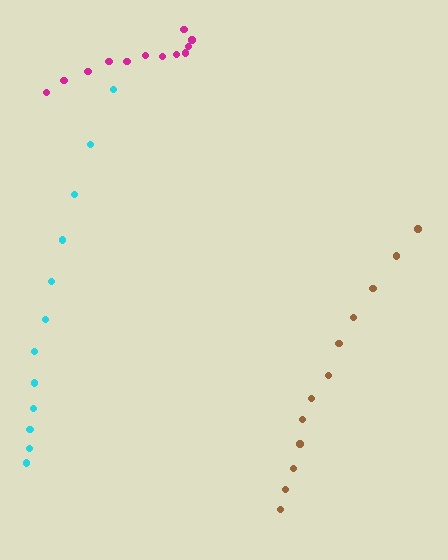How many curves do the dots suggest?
There are 3 distinct paths.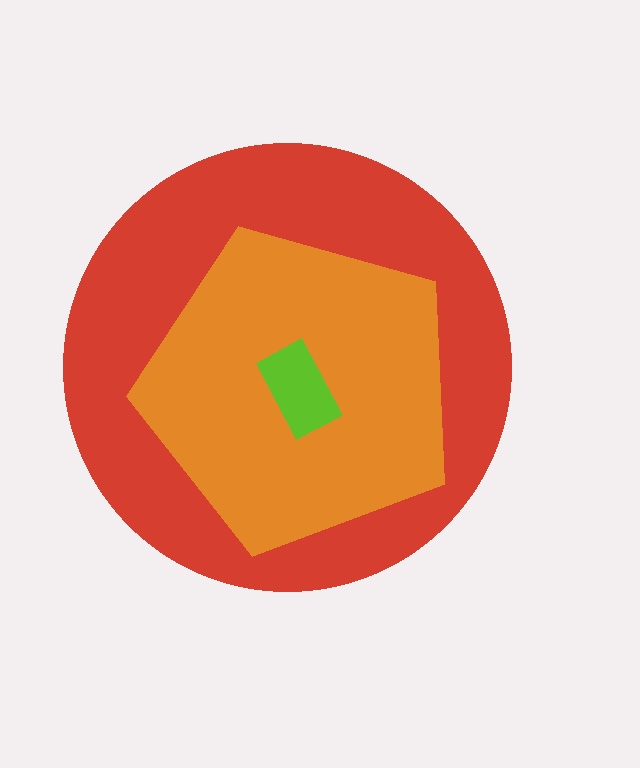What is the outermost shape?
The red circle.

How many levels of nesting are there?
3.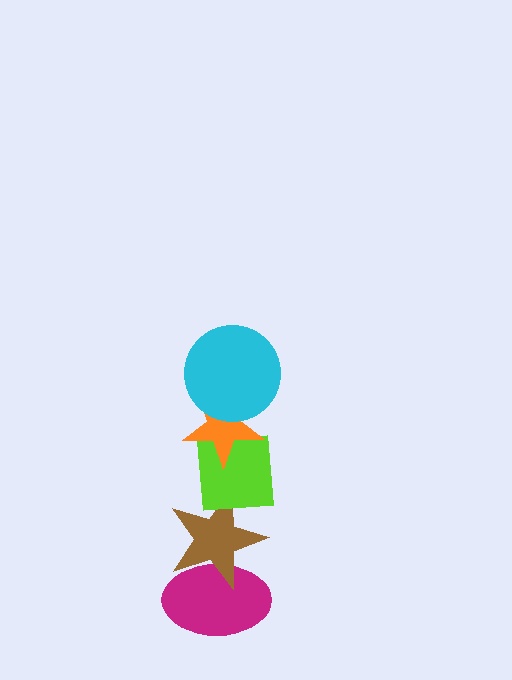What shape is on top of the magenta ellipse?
The brown star is on top of the magenta ellipse.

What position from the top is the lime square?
The lime square is 3rd from the top.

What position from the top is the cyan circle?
The cyan circle is 1st from the top.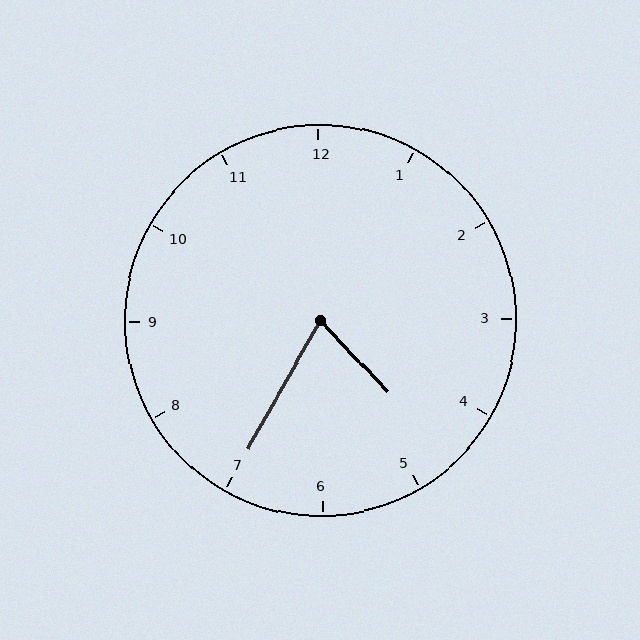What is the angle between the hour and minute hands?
Approximately 72 degrees.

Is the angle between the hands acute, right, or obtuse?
It is acute.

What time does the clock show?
4:35.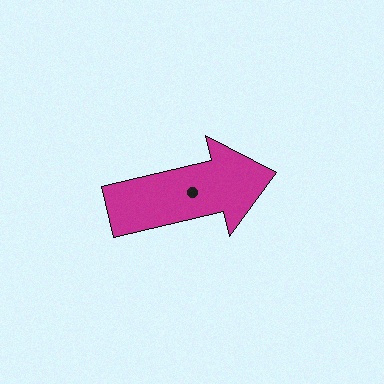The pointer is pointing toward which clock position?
Roughly 3 o'clock.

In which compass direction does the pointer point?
East.